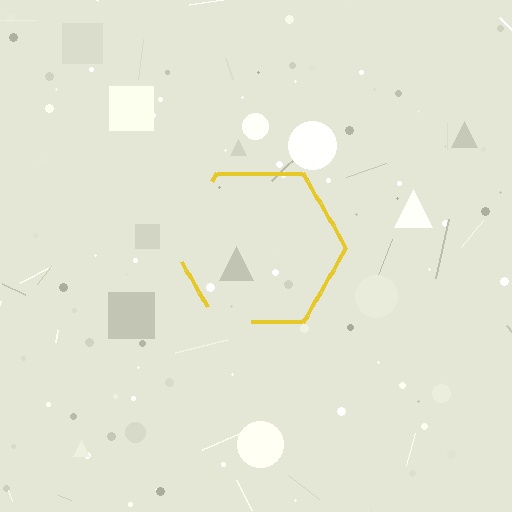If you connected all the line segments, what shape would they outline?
They would outline a hexagon.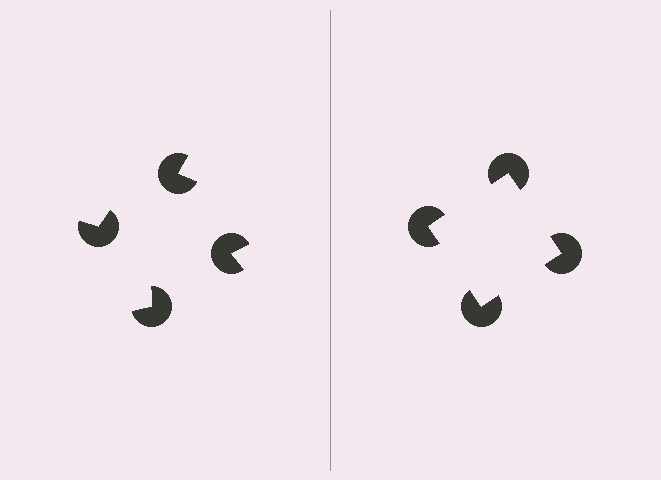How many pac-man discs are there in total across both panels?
8 — 4 on each side.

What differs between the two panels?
The pac-man discs are positioned identically on both sides; only the wedge orientations differ. On the right they align to a square; on the left they are misaligned.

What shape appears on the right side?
An illusory square.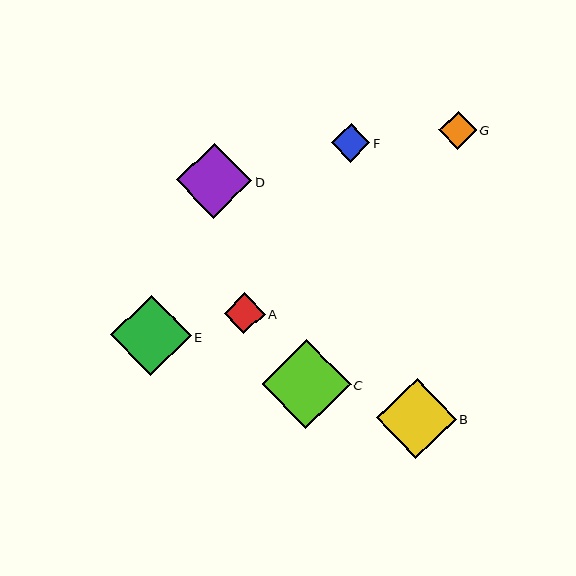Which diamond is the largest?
Diamond C is the largest with a size of approximately 89 pixels.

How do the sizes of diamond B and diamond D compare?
Diamond B and diamond D are approximately the same size.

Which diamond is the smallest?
Diamond G is the smallest with a size of approximately 38 pixels.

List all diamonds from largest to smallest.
From largest to smallest: C, E, B, D, A, F, G.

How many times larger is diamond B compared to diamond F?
Diamond B is approximately 2.1 times the size of diamond F.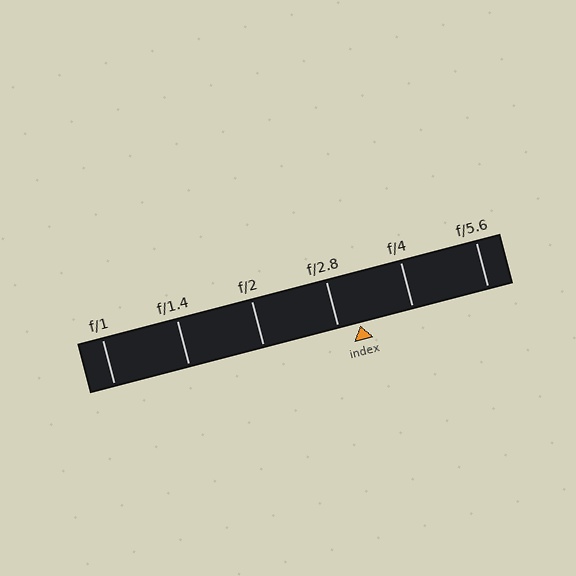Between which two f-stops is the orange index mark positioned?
The index mark is between f/2.8 and f/4.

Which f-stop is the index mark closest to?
The index mark is closest to f/2.8.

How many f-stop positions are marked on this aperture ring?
There are 6 f-stop positions marked.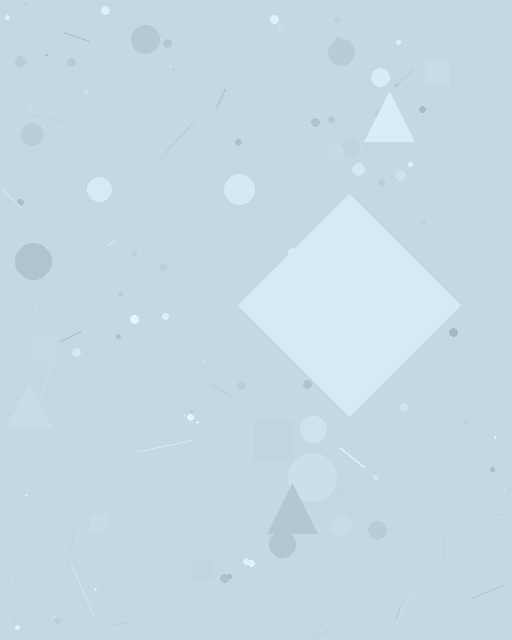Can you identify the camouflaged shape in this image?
The camouflaged shape is a diamond.